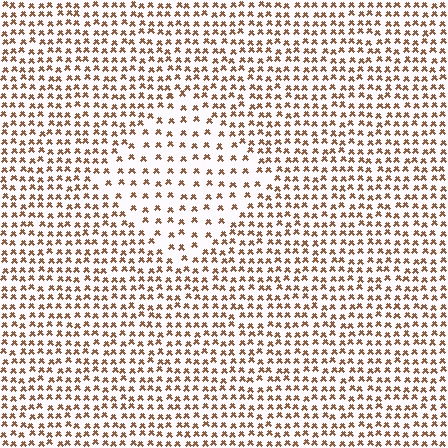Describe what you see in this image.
The image contains small brown elements arranged at two different densities. A diamond-shaped region is visible where the elements are less densely packed than the surrounding area.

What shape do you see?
I see a diamond.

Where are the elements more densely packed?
The elements are more densely packed outside the diamond boundary.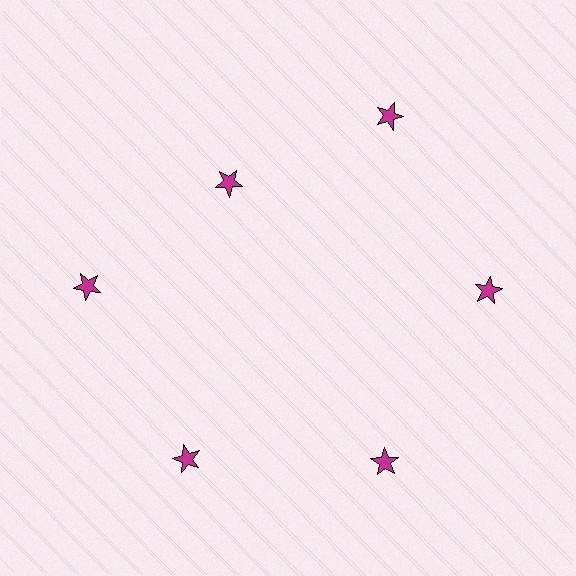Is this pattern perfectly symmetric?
No. The 6 magenta stars are arranged in a ring, but one element near the 11 o'clock position is pulled inward toward the center, breaking the 6-fold rotational symmetry.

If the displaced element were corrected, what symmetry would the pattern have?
It would have 6-fold rotational symmetry — the pattern would map onto itself every 60 degrees.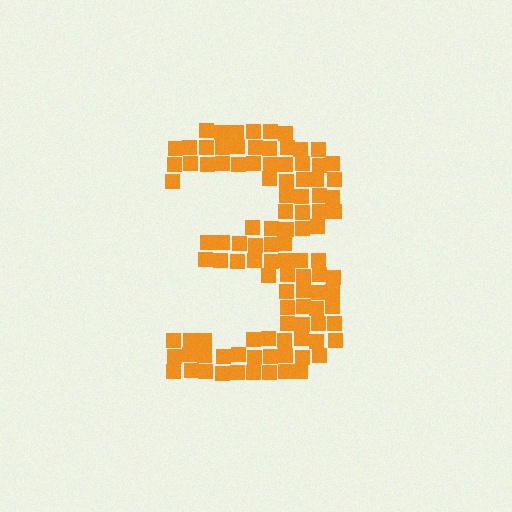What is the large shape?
The large shape is the digit 3.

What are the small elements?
The small elements are squares.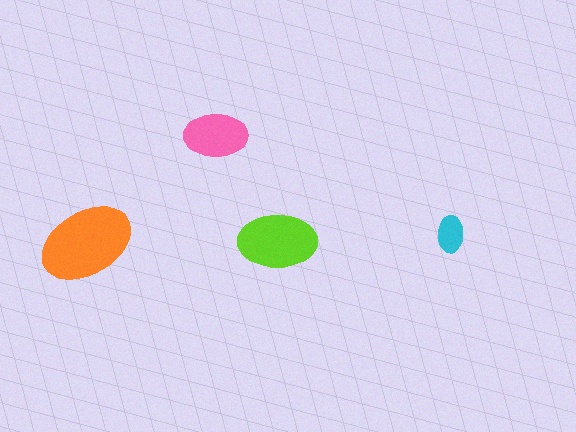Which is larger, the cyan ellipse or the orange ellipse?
The orange one.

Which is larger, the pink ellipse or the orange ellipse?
The orange one.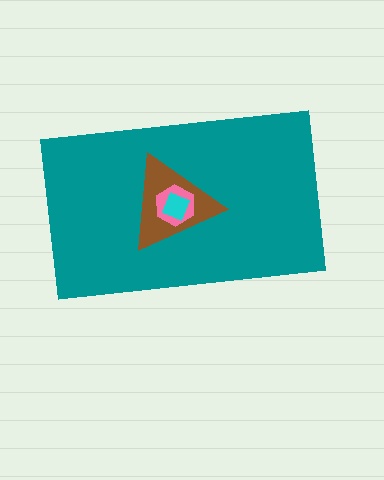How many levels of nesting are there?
4.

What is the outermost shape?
The teal rectangle.